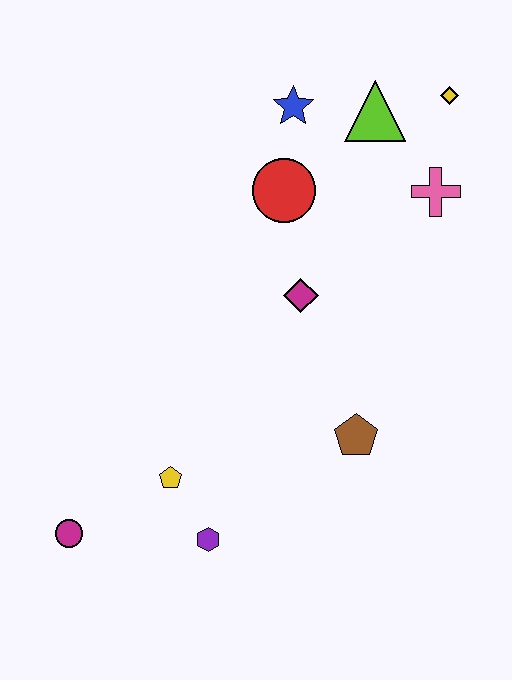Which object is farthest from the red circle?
The magenta circle is farthest from the red circle.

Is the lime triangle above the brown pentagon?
Yes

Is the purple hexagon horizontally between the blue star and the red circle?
No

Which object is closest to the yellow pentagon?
The purple hexagon is closest to the yellow pentagon.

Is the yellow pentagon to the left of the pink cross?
Yes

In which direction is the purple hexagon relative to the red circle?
The purple hexagon is below the red circle.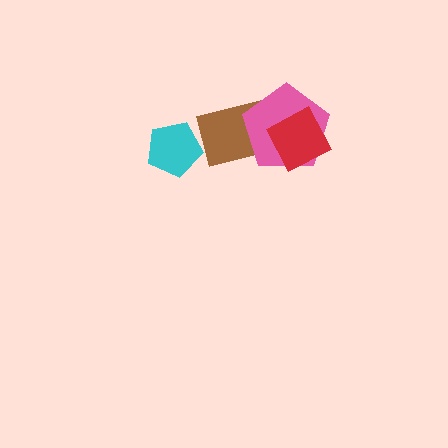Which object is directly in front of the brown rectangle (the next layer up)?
The pink pentagon is directly in front of the brown rectangle.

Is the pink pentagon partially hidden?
Yes, it is partially covered by another shape.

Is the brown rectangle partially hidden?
Yes, it is partially covered by another shape.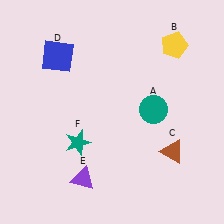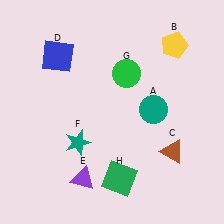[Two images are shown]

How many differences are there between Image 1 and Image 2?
There are 2 differences between the two images.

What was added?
A green circle (G), a green square (H) were added in Image 2.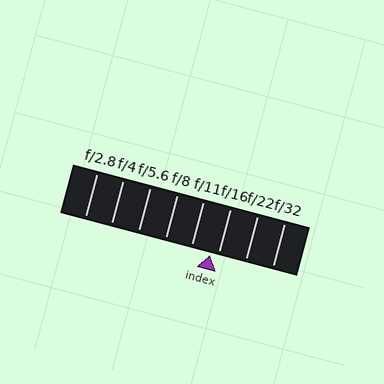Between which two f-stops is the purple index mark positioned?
The index mark is between f/11 and f/16.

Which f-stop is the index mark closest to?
The index mark is closest to f/16.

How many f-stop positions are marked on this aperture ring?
There are 8 f-stop positions marked.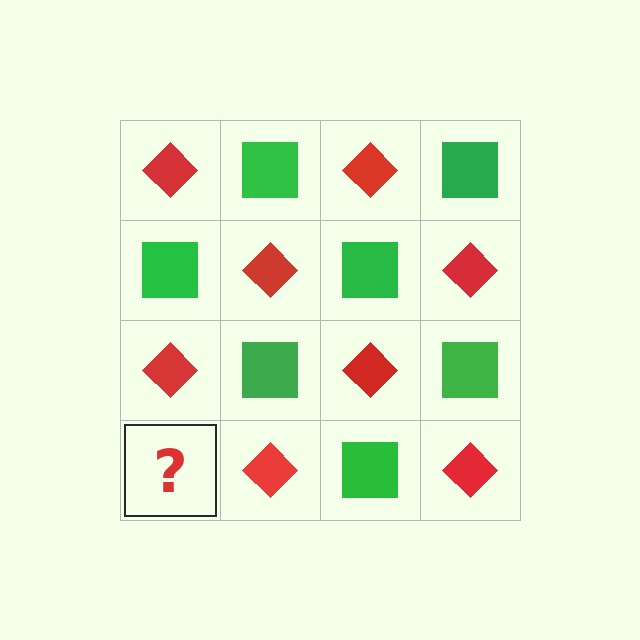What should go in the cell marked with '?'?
The missing cell should contain a green square.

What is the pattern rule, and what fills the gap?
The rule is that it alternates red diamond and green square in a checkerboard pattern. The gap should be filled with a green square.